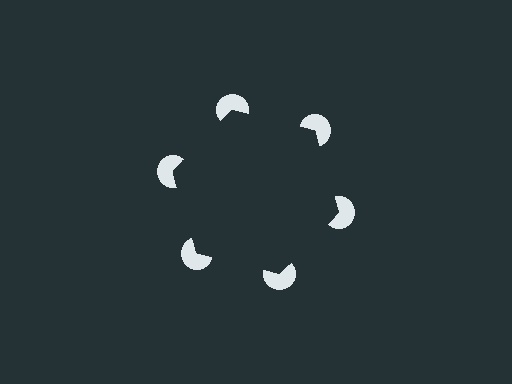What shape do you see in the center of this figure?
An illusory hexagon — its edges are inferred from the aligned wedge cuts in the pac-man discs, not physically drawn.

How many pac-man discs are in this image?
There are 6 — one at each vertex of the illusory hexagon.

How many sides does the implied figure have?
6 sides.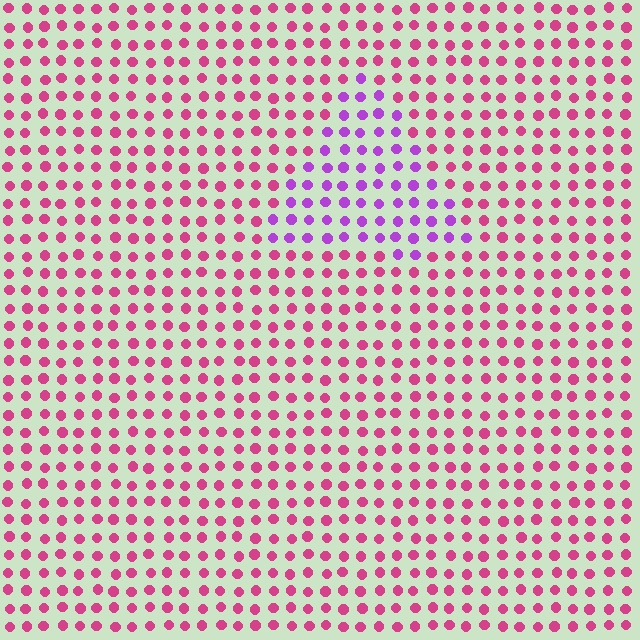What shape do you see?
I see a triangle.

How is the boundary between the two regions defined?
The boundary is defined purely by a slight shift in hue (about 44 degrees). Spacing, size, and orientation are identical on both sides.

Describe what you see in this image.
The image is filled with small magenta elements in a uniform arrangement. A triangle-shaped region is visible where the elements are tinted to a slightly different hue, forming a subtle color boundary.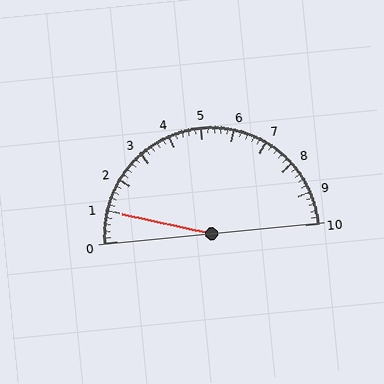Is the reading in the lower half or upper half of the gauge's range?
The reading is in the lower half of the range (0 to 10).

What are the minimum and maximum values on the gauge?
The gauge ranges from 0 to 10.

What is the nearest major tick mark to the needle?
The nearest major tick mark is 1.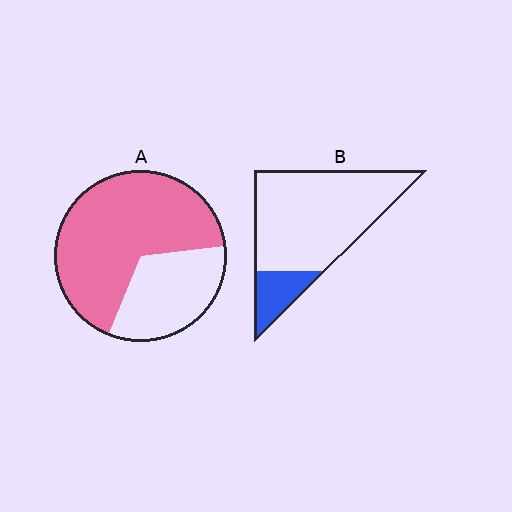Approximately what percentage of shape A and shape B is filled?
A is approximately 65% and B is approximately 15%.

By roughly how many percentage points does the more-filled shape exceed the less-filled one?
By roughly 50 percentage points (A over B).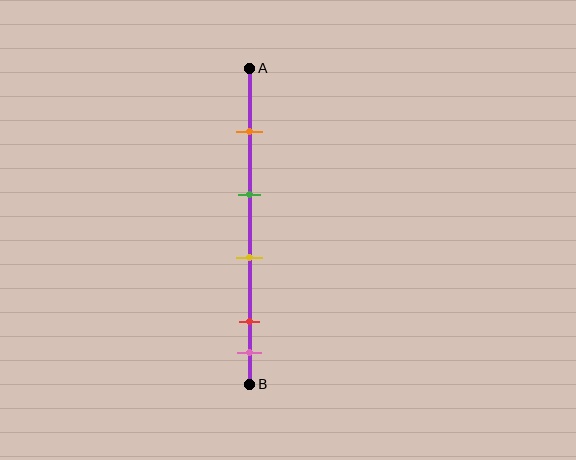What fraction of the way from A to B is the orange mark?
The orange mark is approximately 20% (0.2) of the way from A to B.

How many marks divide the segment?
There are 5 marks dividing the segment.